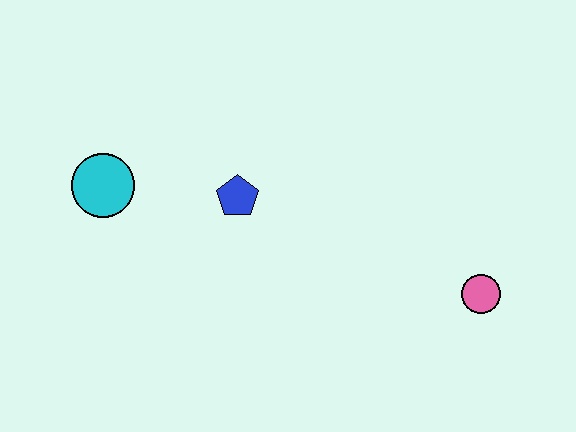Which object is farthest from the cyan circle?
The pink circle is farthest from the cyan circle.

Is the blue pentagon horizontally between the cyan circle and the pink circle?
Yes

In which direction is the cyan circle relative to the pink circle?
The cyan circle is to the left of the pink circle.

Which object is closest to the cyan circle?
The blue pentagon is closest to the cyan circle.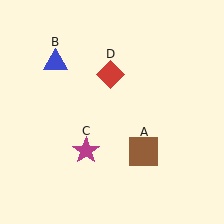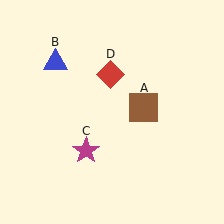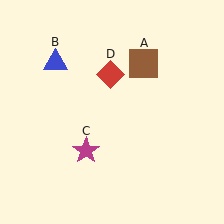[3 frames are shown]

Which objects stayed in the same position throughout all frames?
Blue triangle (object B) and magenta star (object C) and red diamond (object D) remained stationary.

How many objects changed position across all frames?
1 object changed position: brown square (object A).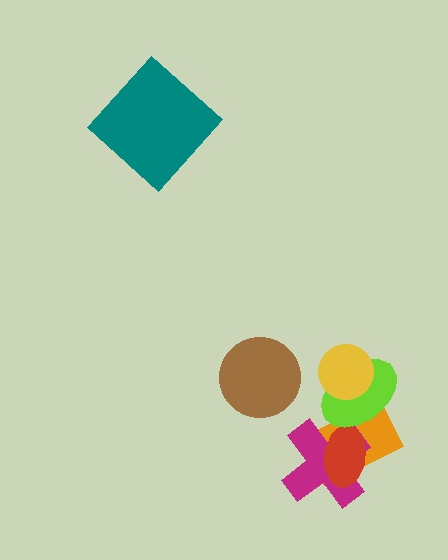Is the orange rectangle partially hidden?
Yes, it is partially covered by another shape.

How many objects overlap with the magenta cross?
3 objects overlap with the magenta cross.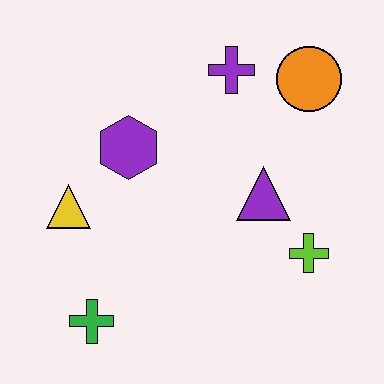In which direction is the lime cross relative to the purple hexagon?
The lime cross is to the right of the purple hexagon.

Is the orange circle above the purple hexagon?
Yes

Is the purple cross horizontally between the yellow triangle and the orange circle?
Yes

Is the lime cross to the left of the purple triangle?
No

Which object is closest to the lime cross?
The purple triangle is closest to the lime cross.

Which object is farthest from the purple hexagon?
The lime cross is farthest from the purple hexagon.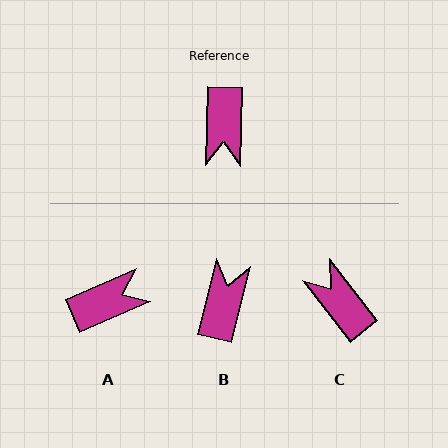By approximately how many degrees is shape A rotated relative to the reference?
Approximately 115 degrees counter-clockwise.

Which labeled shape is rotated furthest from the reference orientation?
B, about 168 degrees away.